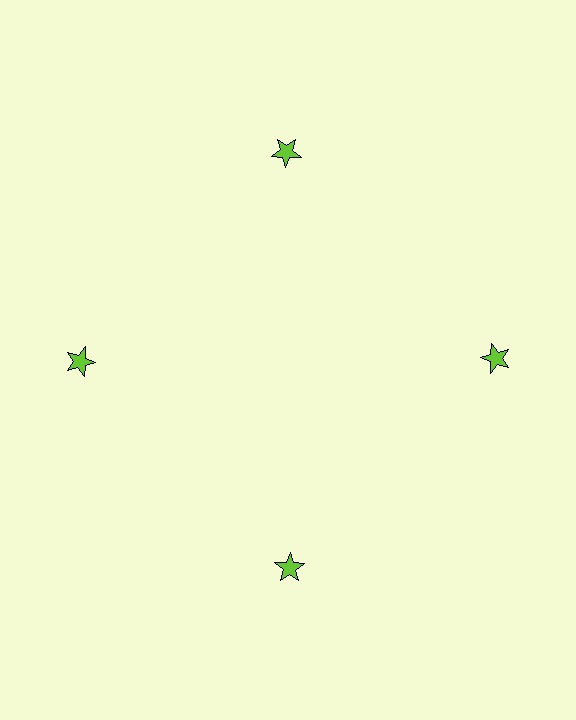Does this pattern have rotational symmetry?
Yes, this pattern has 4-fold rotational symmetry. It looks the same after rotating 90 degrees around the center.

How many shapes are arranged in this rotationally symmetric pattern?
There are 4 shapes, arranged in 4 groups of 1.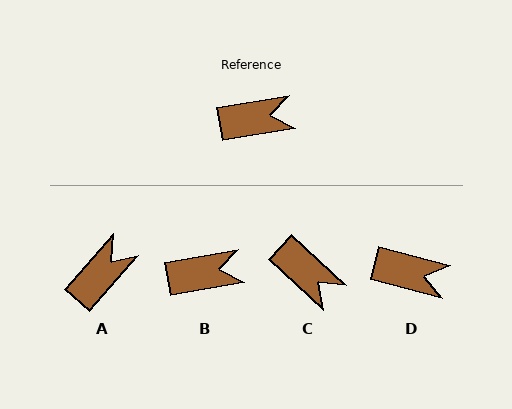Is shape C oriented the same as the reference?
No, it is off by about 53 degrees.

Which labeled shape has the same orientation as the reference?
B.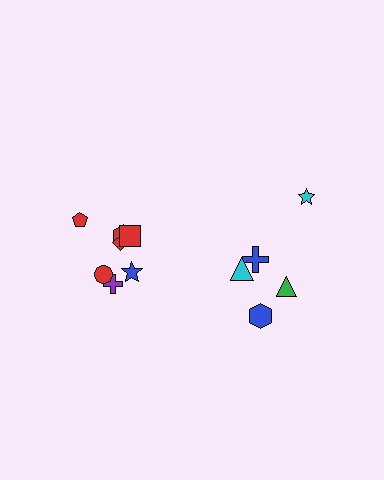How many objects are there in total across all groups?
There are 12 objects.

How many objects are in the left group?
There are 7 objects.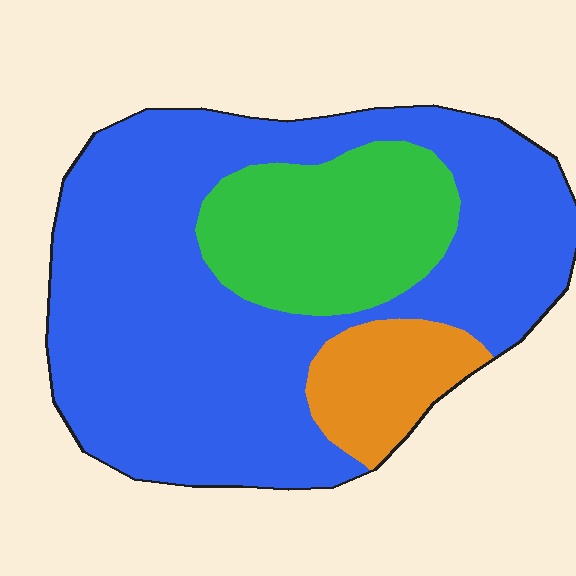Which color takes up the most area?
Blue, at roughly 70%.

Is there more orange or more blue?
Blue.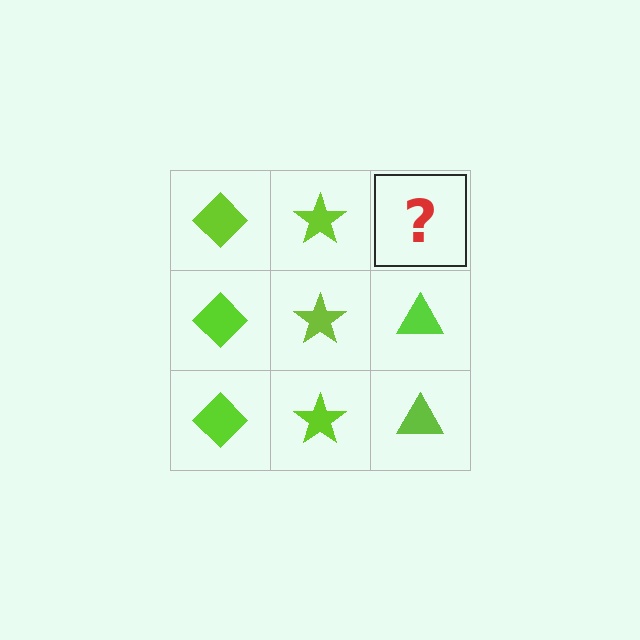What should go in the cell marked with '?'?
The missing cell should contain a lime triangle.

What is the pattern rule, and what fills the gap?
The rule is that each column has a consistent shape. The gap should be filled with a lime triangle.